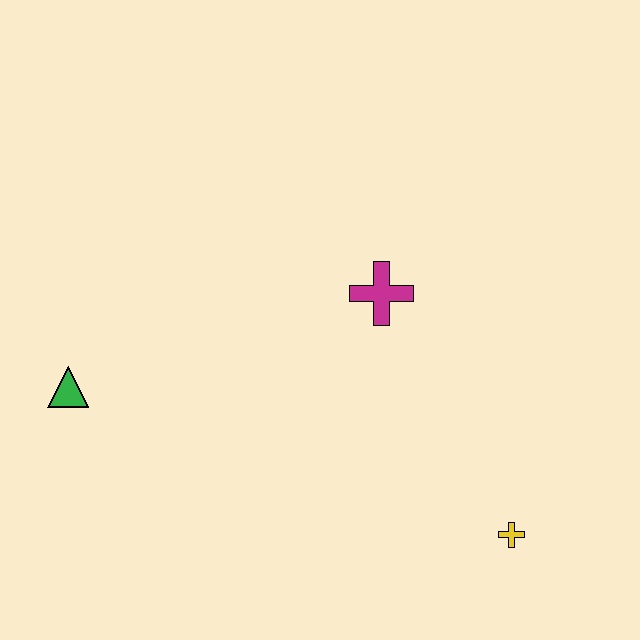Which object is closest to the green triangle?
The magenta cross is closest to the green triangle.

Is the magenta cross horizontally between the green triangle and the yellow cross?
Yes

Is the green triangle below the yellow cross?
No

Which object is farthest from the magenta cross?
The green triangle is farthest from the magenta cross.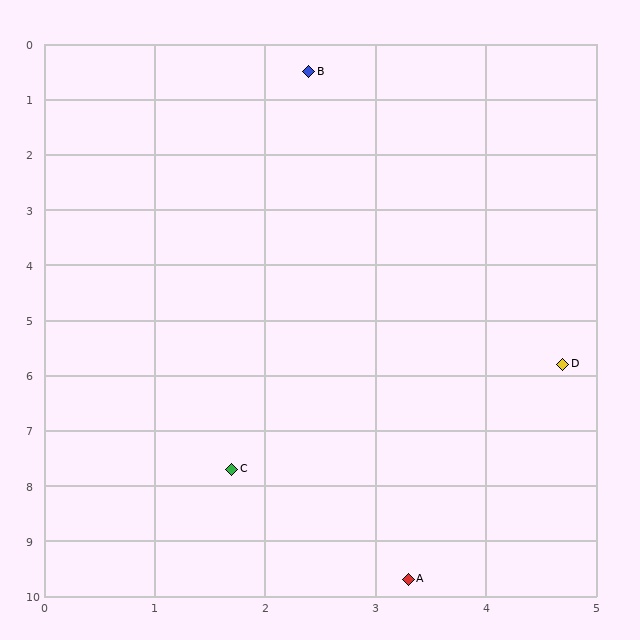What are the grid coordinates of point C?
Point C is at approximately (1.7, 7.7).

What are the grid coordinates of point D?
Point D is at approximately (4.7, 5.8).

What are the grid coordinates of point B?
Point B is at approximately (2.4, 0.5).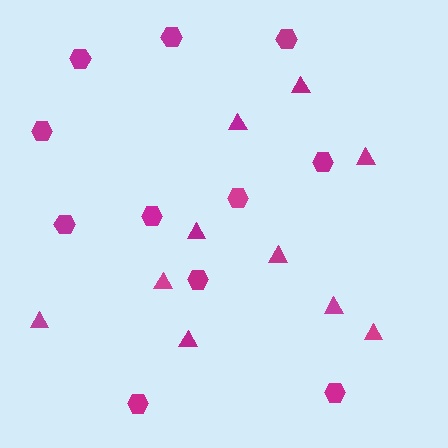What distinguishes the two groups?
There are 2 groups: one group of triangles (10) and one group of hexagons (11).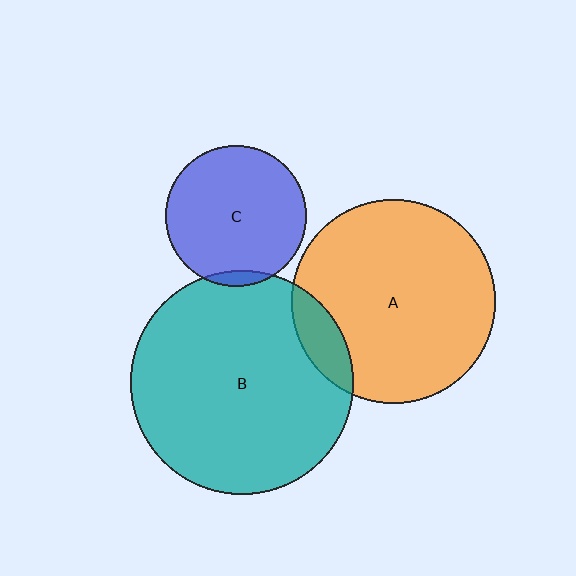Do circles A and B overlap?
Yes.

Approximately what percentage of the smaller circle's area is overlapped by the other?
Approximately 10%.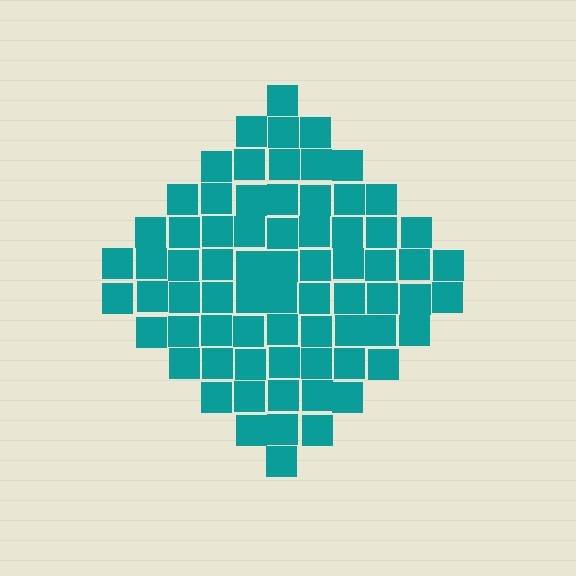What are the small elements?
The small elements are squares.